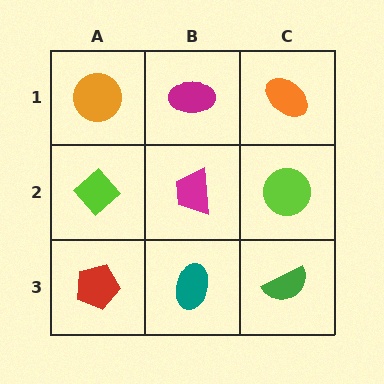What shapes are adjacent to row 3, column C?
A lime circle (row 2, column C), a teal ellipse (row 3, column B).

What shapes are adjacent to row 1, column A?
A lime diamond (row 2, column A), a magenta ellipse (row 1, column B).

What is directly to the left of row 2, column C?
A magenta trapezoid.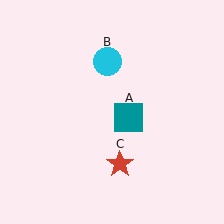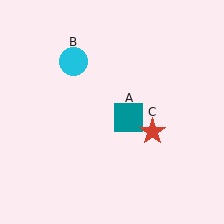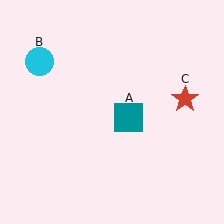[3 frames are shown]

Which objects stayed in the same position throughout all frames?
Teal square (object A) remained stationary.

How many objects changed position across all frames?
2 objects changed position: cyan circle (object B), red star (object C).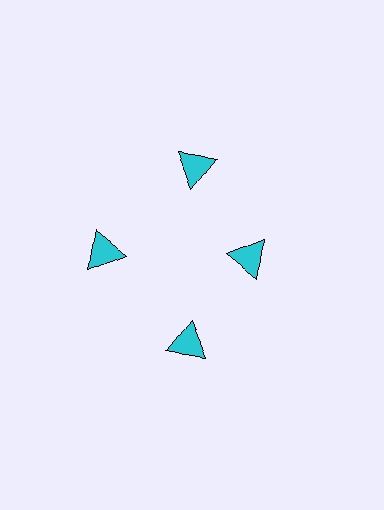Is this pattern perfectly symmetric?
No. The 4 cyan triangles are arranged in a ring, but one element near the 3 o'clock position is pulled inward toward the center, breaking the 4-fold rotational symmetry.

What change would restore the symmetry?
The symmetry would be restored by moving it outward, back onto the ring so that all 4 triangles sit at equal angles and equal distance from the center.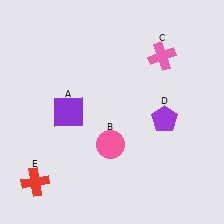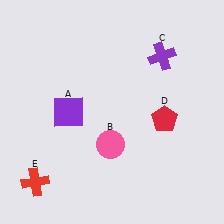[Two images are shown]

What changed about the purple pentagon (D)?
In Image 1, D is purple. In Image 2, it changed to red.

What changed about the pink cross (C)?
In Image 1, C is pink. In Image 2, it changed to purple.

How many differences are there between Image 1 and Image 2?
There are 2 differences between the two images.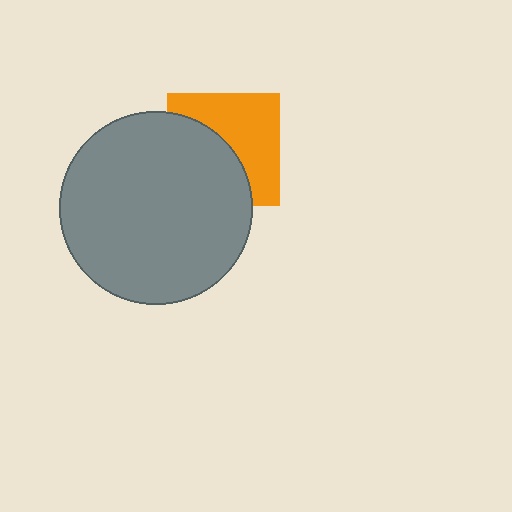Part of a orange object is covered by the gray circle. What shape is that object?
It is a square.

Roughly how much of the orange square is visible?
About half of it is visible (roughly 52%).